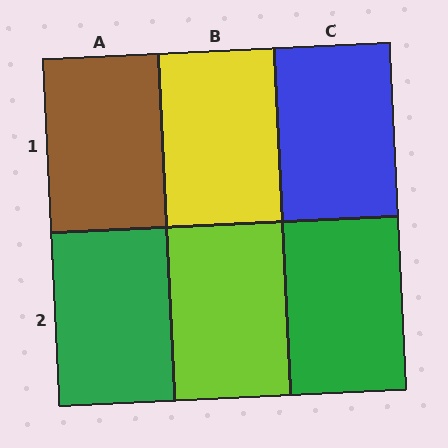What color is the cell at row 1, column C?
Blue.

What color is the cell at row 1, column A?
Brown.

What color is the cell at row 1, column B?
Yellow.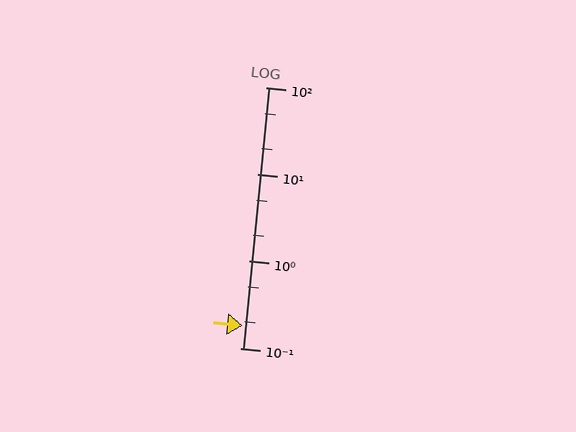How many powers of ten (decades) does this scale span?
The scale spans 3 decades, from 0.1 to 100.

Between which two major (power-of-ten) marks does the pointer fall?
The pointer is between 0.1 and 1.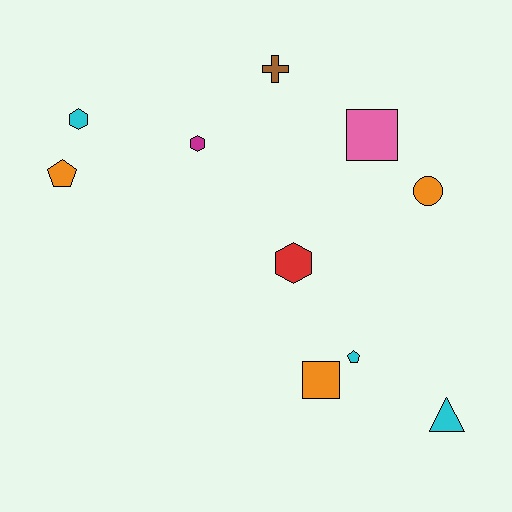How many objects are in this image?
There are 10 objects.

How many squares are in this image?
There are 2 squares.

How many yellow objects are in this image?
There are no yellow objects.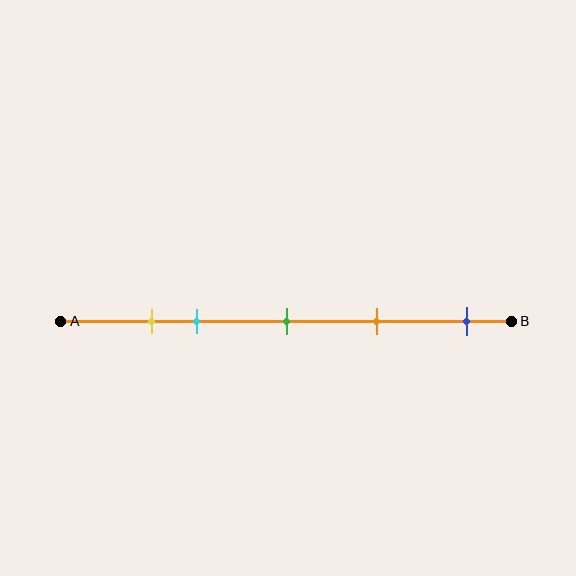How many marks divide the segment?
There are 5 marks dividing the segment.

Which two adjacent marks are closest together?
The yellow and cyan marks are the closest adjacent pair.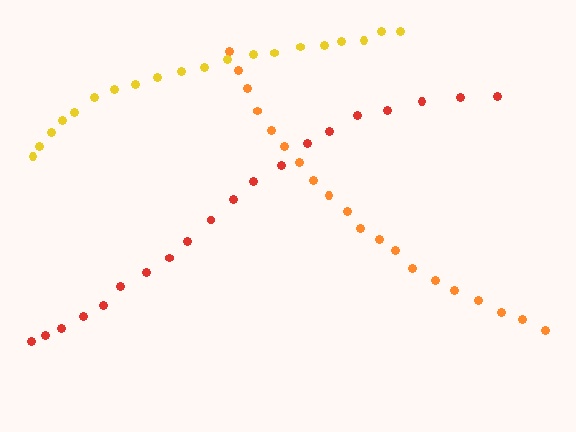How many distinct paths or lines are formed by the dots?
There are 3 distinct paths.